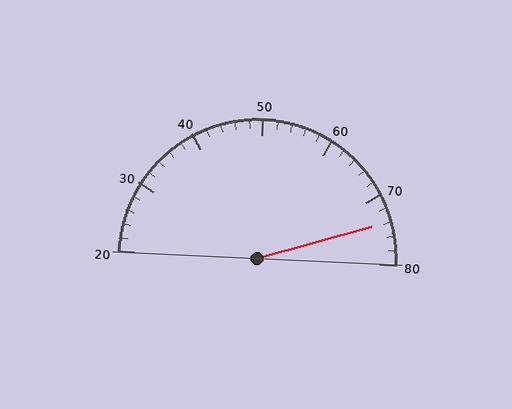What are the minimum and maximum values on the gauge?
The gauge ranges from 20 to 80.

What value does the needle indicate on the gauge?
The needle indicates approximately 74.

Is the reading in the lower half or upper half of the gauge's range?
The reading is in the upper half of the range (20 to 80).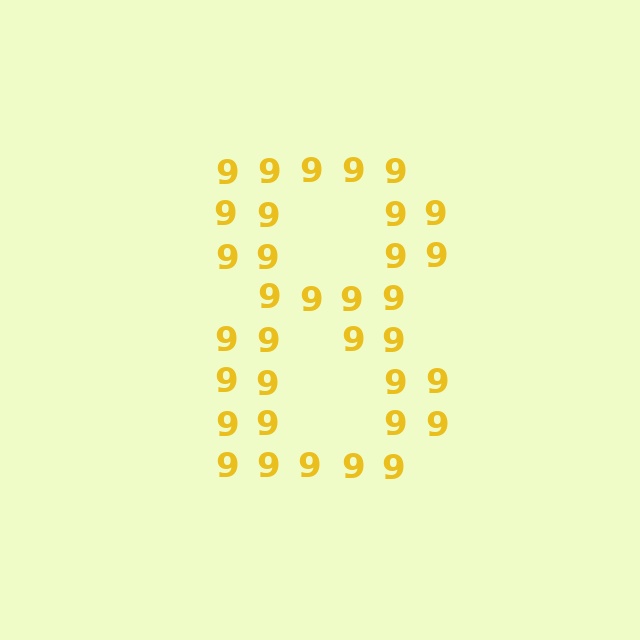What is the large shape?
The large shape is the digit 8.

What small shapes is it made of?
It is made of small digit 9's.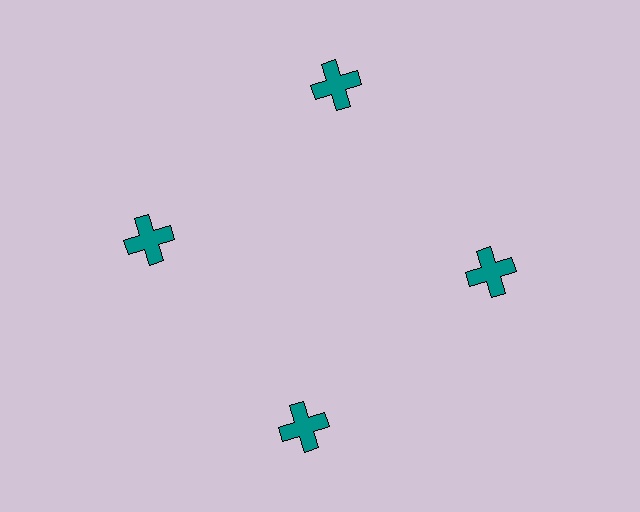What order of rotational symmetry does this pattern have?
This pattern has 4-fold rotational symmetry.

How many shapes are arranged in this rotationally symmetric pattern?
There are 4 shapes, arranged in 4 groups of 1.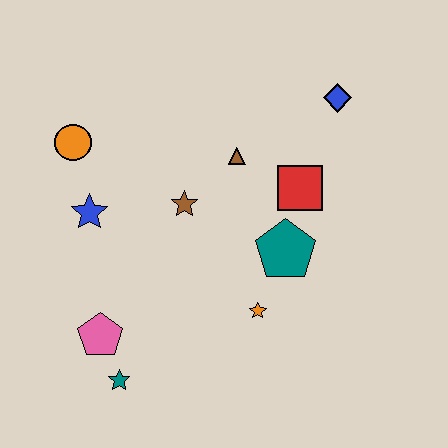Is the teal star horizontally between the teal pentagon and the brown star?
No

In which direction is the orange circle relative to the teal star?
The orange circle is above the teal star.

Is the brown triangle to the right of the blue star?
Yes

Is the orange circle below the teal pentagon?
No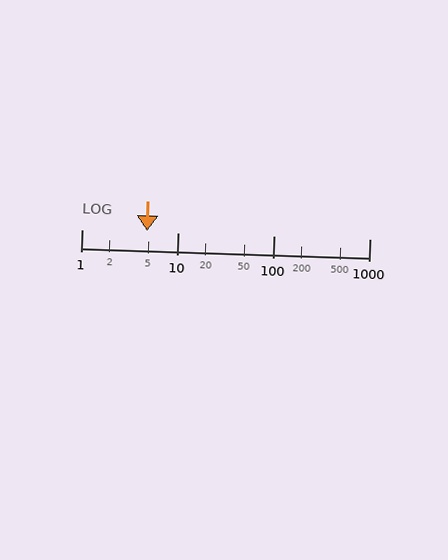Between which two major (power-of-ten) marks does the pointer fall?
The pointer is between 1 and 10.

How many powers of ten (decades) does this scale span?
The scale spans 3 decades, from 1 to 1000.